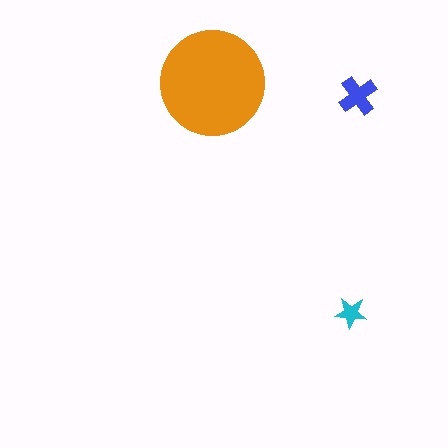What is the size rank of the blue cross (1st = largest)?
2nd.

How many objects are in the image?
There are 3 objects in the image.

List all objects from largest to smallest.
The orange circle, the blue cross, the cyan star.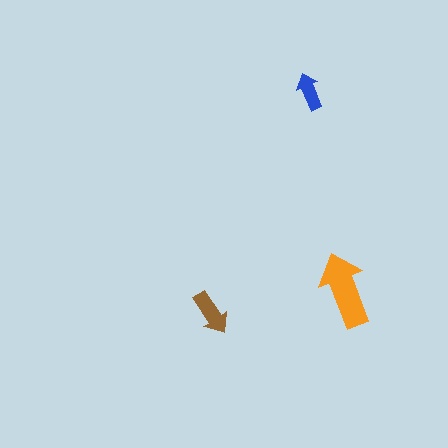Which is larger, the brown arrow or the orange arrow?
The orange one.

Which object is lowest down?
The brown arrow is bottommost.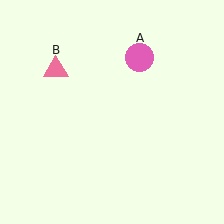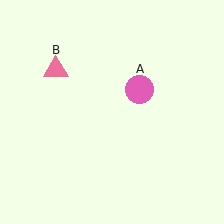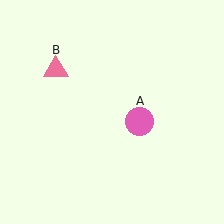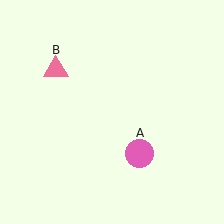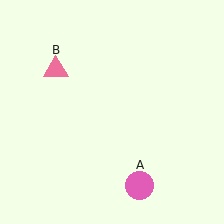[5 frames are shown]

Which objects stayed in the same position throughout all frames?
Pink triangle (object B) remained stationary.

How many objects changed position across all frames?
1 object changed position: pink circle (object A).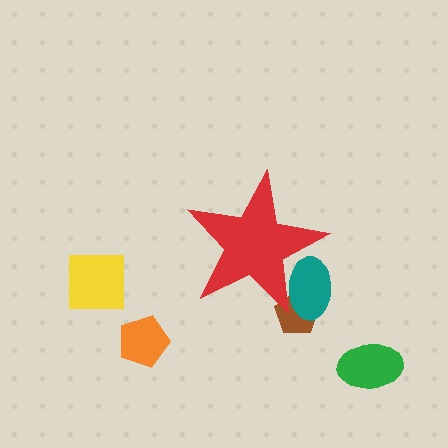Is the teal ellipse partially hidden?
Yes, the teal ellipse is partially hidden behind the red star.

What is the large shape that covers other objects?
A red star.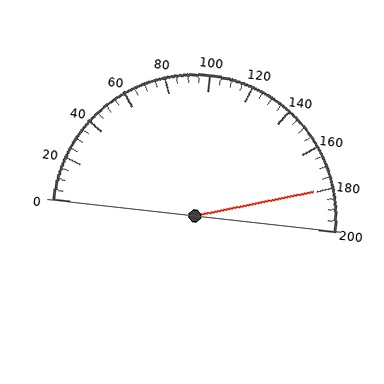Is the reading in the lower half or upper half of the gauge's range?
The reading is in the upper half of the range (0 to 200).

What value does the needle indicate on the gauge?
The needle indicates approximately 180.